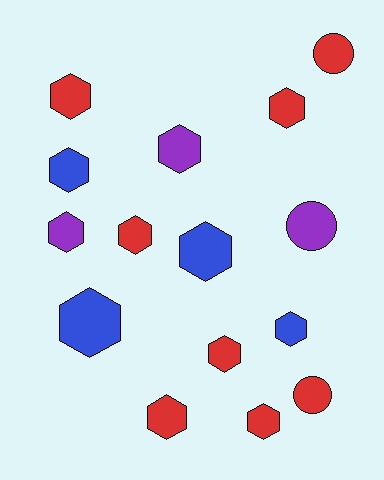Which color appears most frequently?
Red, with 8 objects.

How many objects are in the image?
There are 15 objects.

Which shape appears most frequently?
Hexagon, with 12 objects.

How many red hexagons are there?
There are 6 red hexagons.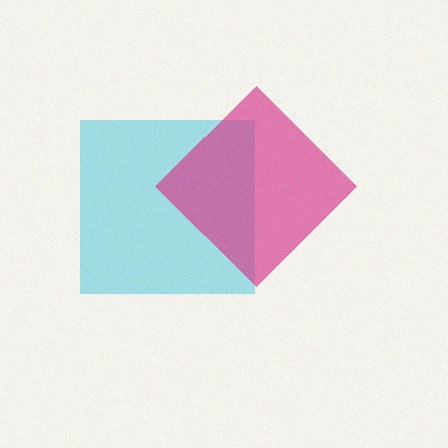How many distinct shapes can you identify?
There are 2 distinct shapes: a cyan square, a magenta diamond.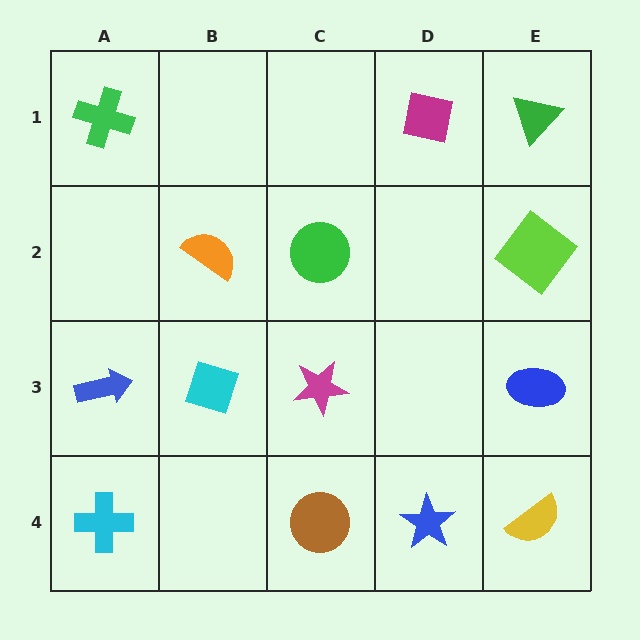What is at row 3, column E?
A blue ellipse.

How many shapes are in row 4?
4 shapes.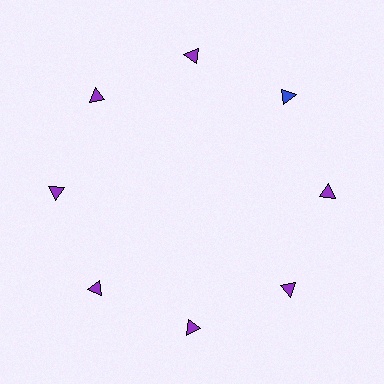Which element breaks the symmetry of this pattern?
The blue triangle at roughly the 2 o'clock position breaks the symmetry. All other shapes are purple triangles.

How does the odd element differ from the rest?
It has a different color: blue instead of purple.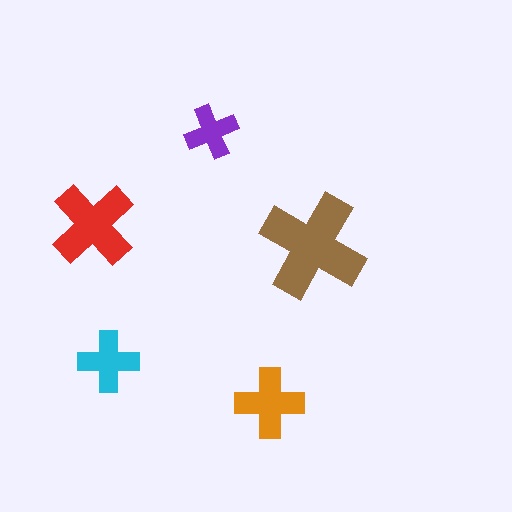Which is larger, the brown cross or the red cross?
The brown one.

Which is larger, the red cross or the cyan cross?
The red one.